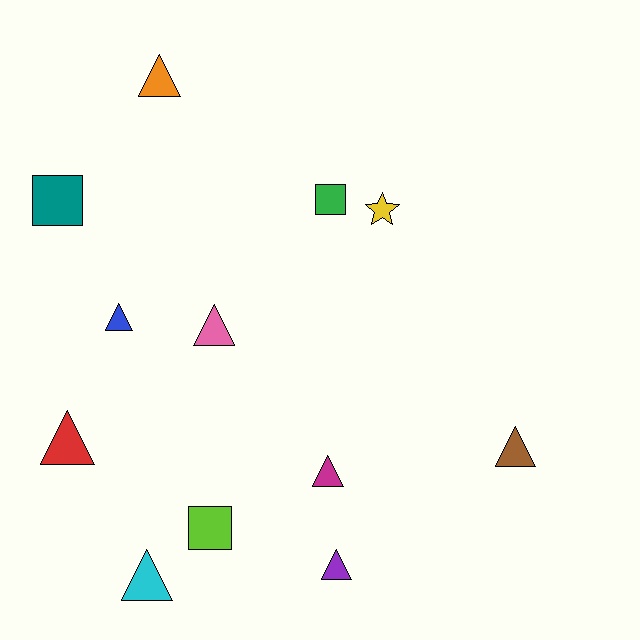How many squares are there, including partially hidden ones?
There are 3 squares.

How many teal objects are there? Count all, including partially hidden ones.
There is 1 teal object.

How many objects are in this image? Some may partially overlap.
There are 12 objects.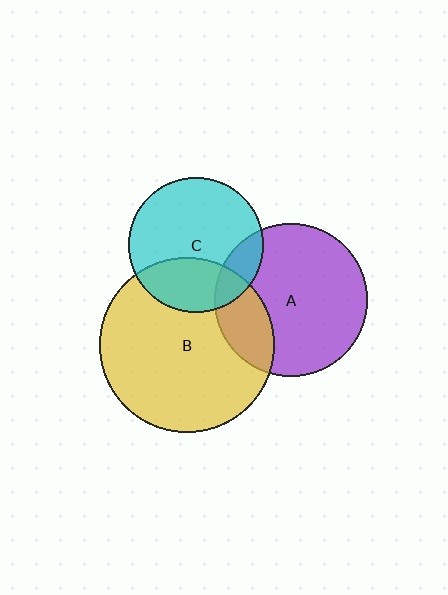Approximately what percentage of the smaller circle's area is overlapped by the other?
Approximately 25%.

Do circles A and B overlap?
Yes.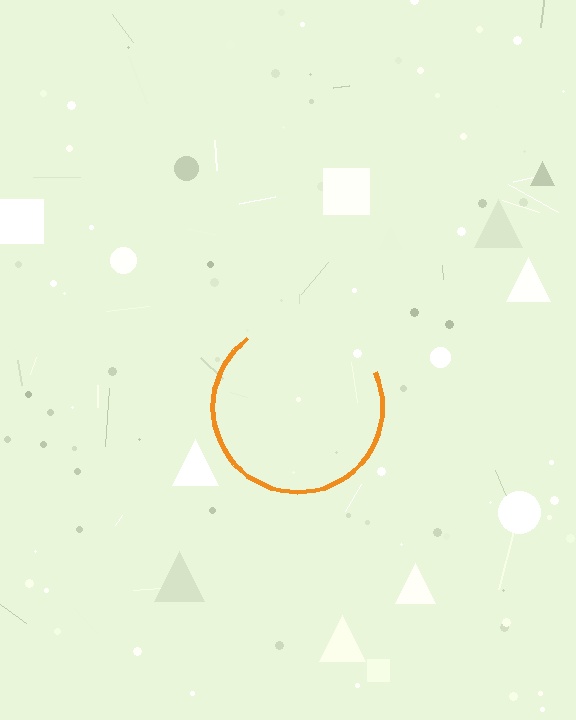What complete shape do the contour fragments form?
The contour fragments form a circle.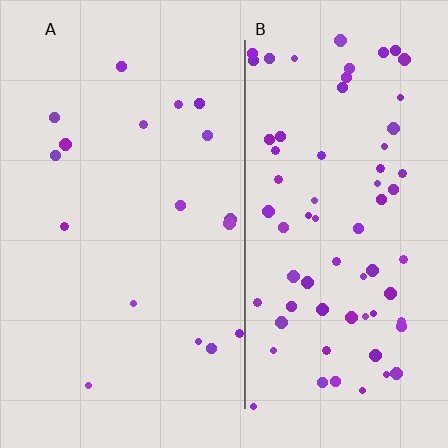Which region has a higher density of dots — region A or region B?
B (the right).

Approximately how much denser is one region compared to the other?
Approximately 4.1× — region B over region A.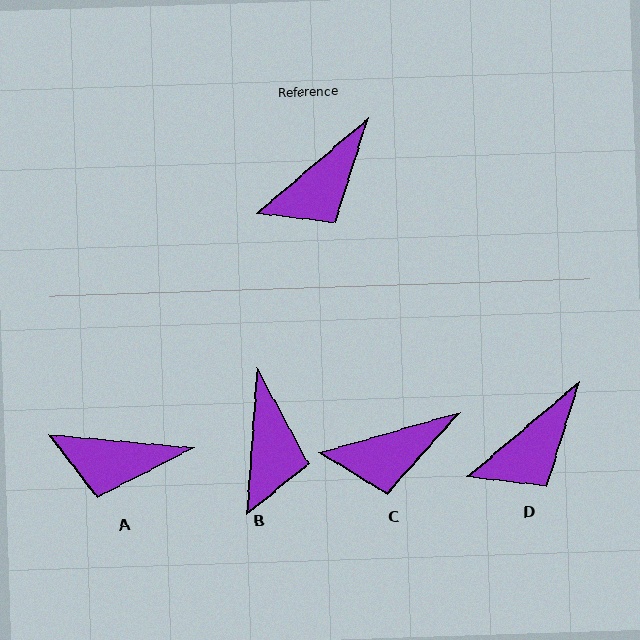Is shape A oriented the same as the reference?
No, it is off by about 45 degrees.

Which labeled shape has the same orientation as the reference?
D.